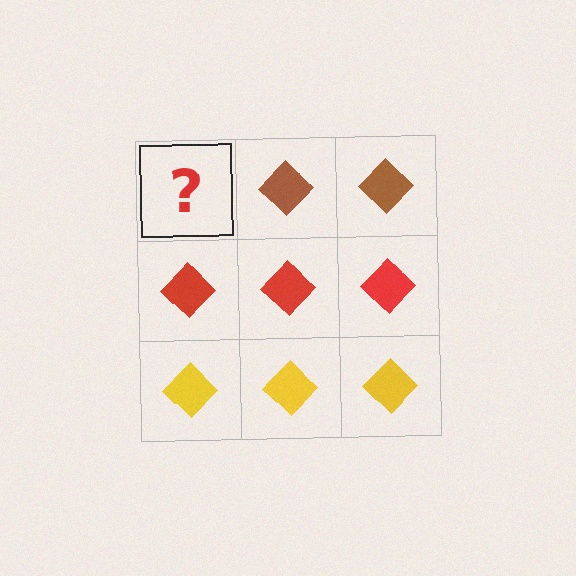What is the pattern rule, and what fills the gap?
The rule is that each row has a consistent color. The gap should be filled with a brown diamond.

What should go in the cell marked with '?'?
The missing cell should contain a brown diamond.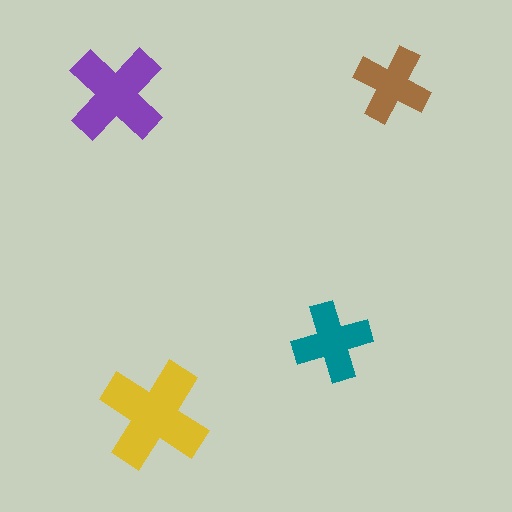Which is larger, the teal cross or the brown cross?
The teal one.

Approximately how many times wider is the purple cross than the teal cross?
About 1.5 times wider.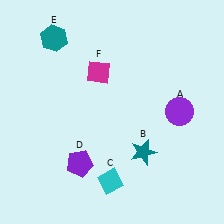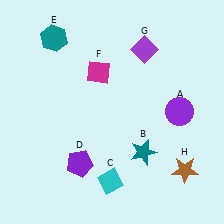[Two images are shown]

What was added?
A purple diamond (G), a brown star (H) were added in Image 2.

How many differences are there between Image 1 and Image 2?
There are 2 differences between the two images.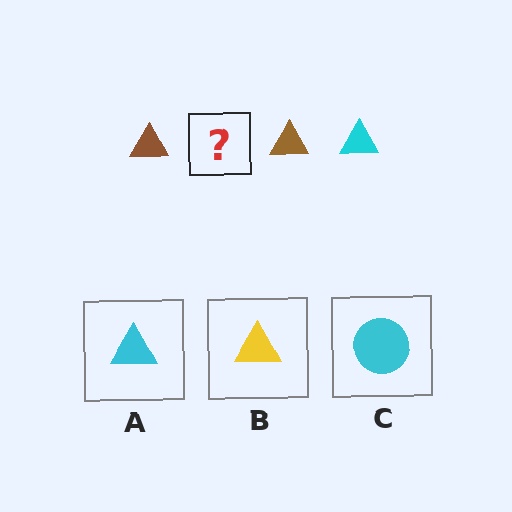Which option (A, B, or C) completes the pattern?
A.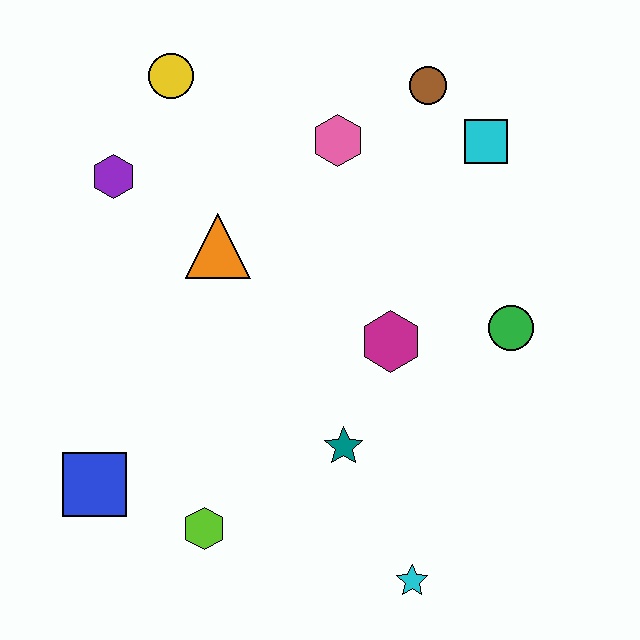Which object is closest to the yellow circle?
The purple hexagon is closest to the yellow circle.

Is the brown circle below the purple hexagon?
No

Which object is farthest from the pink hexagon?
The cyan star is farthest from the pink hexagon.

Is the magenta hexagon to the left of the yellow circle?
No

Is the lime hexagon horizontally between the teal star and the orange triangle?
No